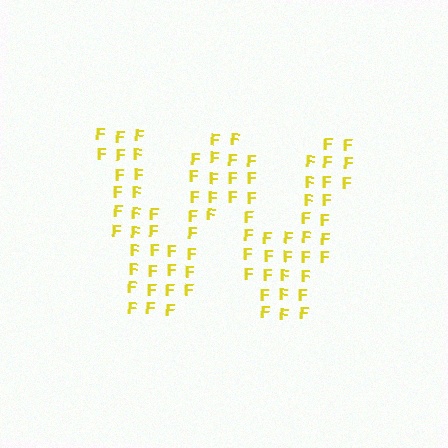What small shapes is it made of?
It is made of small letter F's.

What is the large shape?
The large shape is the letter W.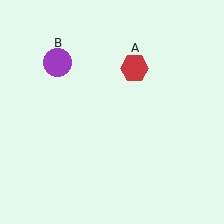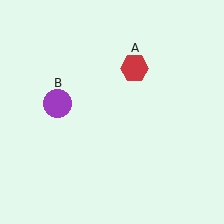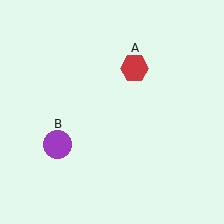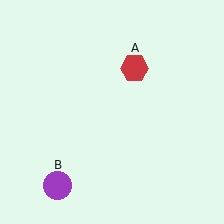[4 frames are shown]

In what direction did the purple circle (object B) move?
The purple circle (object B) moved down.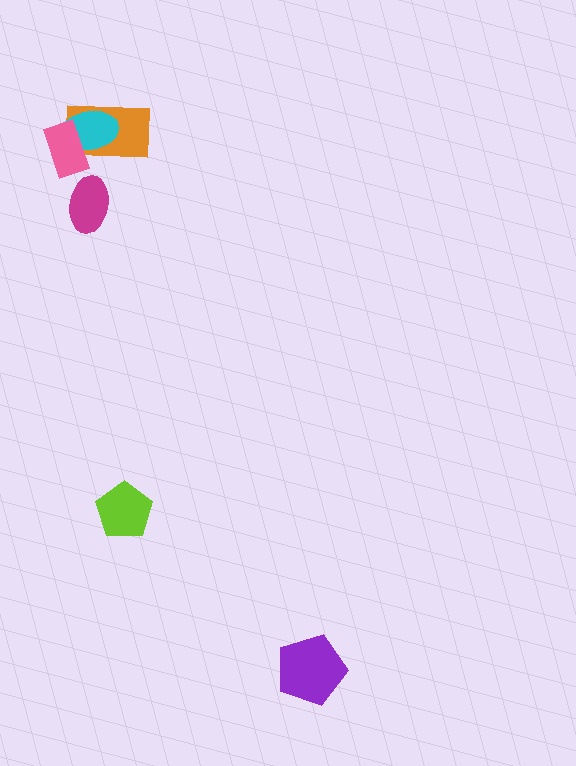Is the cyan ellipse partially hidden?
Yes, it is partially covered by another shape.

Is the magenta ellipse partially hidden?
No, no other shape covers it.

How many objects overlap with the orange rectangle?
2 objects overlap with the orange rectangle.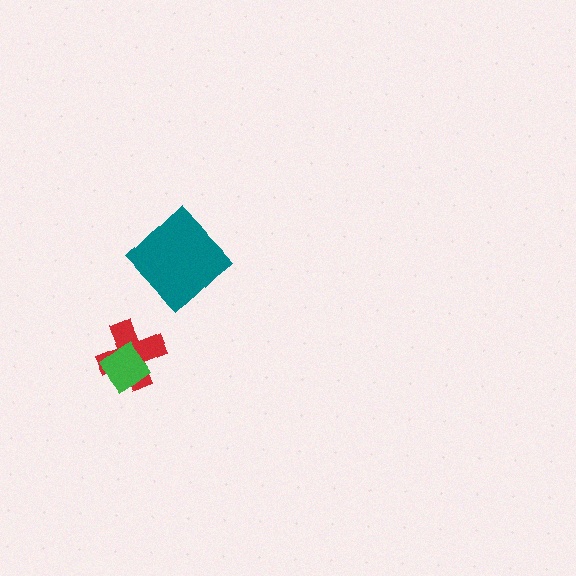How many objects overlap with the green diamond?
1 object overlaps with the green diamond.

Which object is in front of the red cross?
The green diamond is in front of the red cross.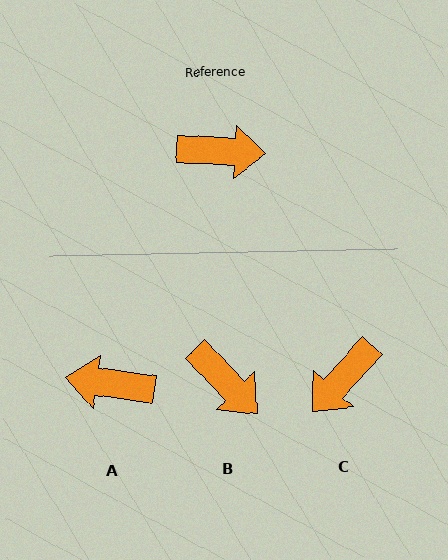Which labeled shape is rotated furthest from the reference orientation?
A, about 175 degrees away.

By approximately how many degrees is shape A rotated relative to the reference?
Approximately 175 degrees counter-clockwise.